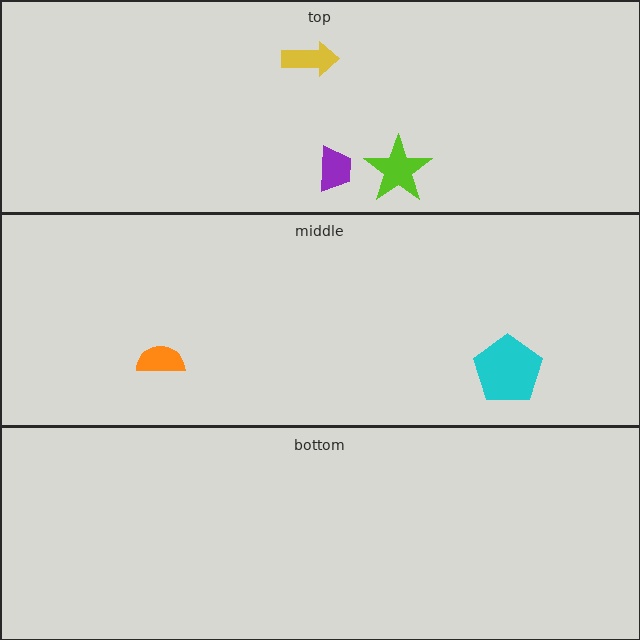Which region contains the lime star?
The top region.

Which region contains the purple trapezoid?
The top region.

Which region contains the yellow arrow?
The top region.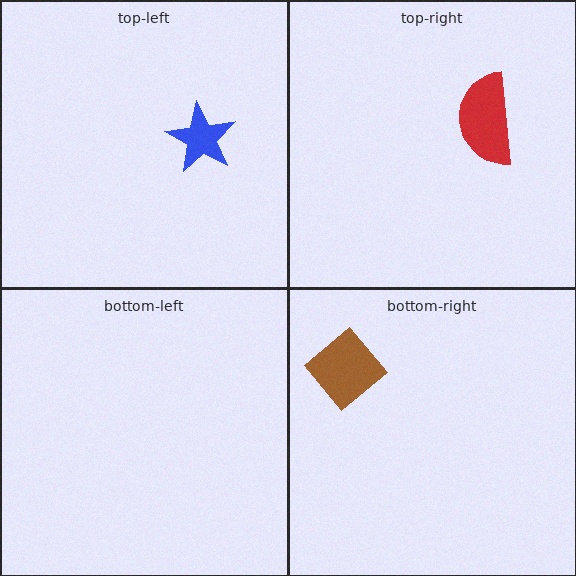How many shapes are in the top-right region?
1.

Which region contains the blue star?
The top-left region.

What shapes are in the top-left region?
The blue star.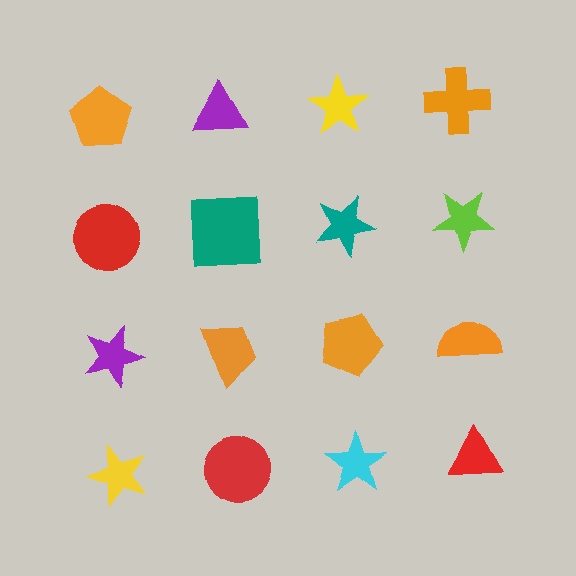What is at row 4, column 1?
A yellow star.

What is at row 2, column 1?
A red circle.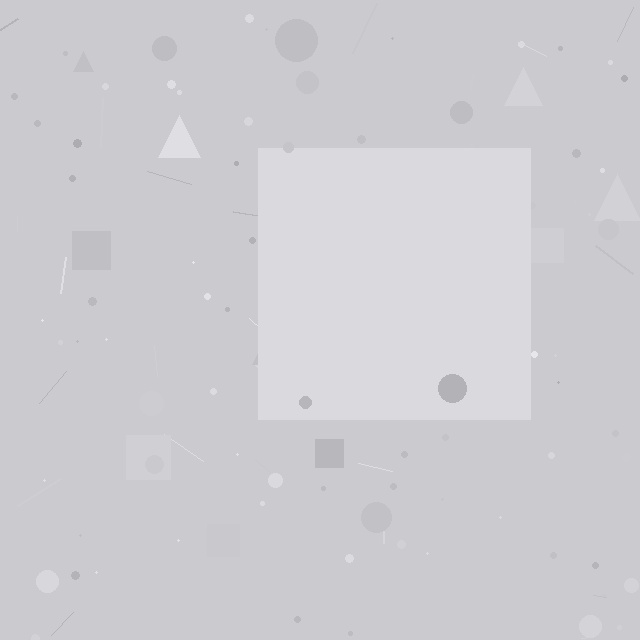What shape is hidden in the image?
A square is hidden in the image.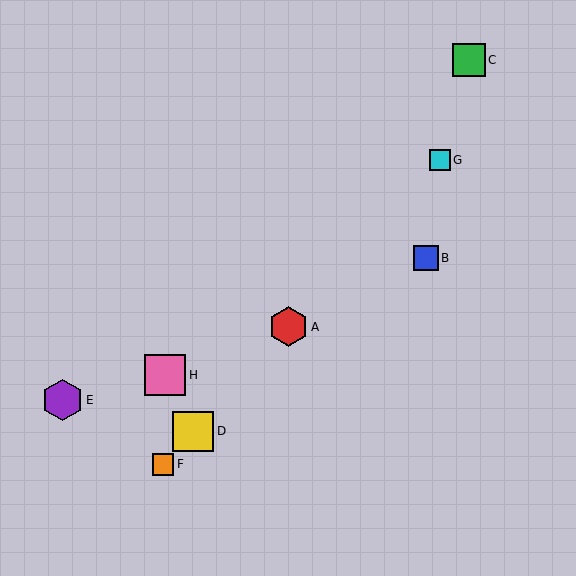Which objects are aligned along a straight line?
Objects A, D, F, G are aligned along a straight line.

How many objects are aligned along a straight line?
4 objects (A, D, F, G) are aligned along a straight line.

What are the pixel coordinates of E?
Object E is at (62, 400).